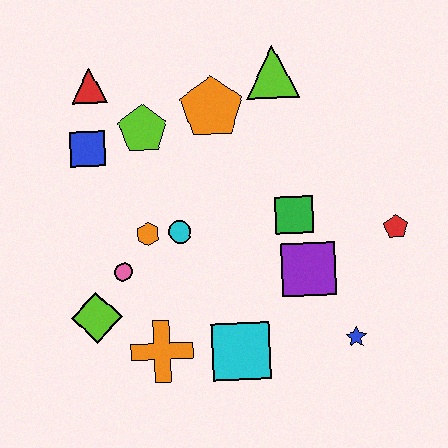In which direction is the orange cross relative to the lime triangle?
The orange cross is below the lime triangle.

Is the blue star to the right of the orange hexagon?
Yes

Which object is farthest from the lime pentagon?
The blue star is farthest from the lime pentagon.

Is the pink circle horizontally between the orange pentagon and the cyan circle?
No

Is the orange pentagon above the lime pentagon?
Yes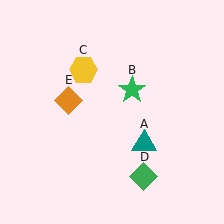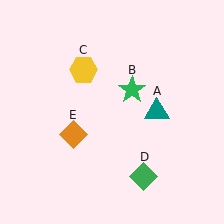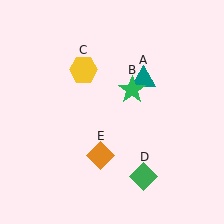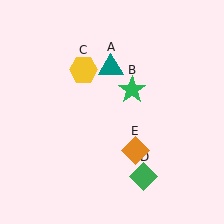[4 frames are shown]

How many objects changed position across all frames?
2 objects changed position: teal triangle (object A), orange diamond (object E).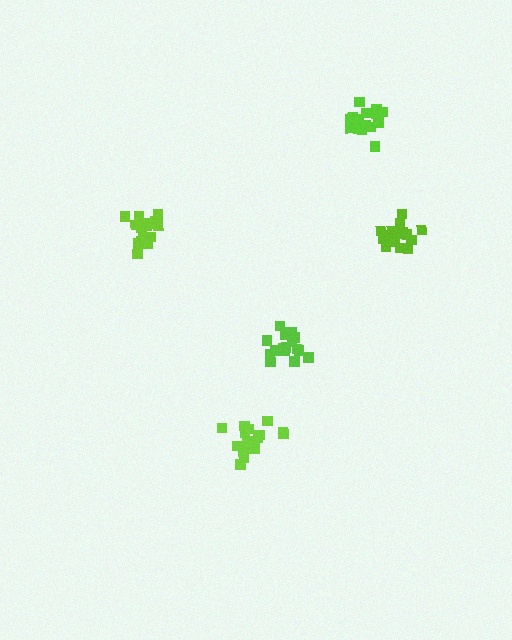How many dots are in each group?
Group 1: 17 dots, Group 2: 19 dots, Group 3: 16 dots, Group 4: 18 dots, Group 5: 17 dots (87 total).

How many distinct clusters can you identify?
There are 5 distinct clusters.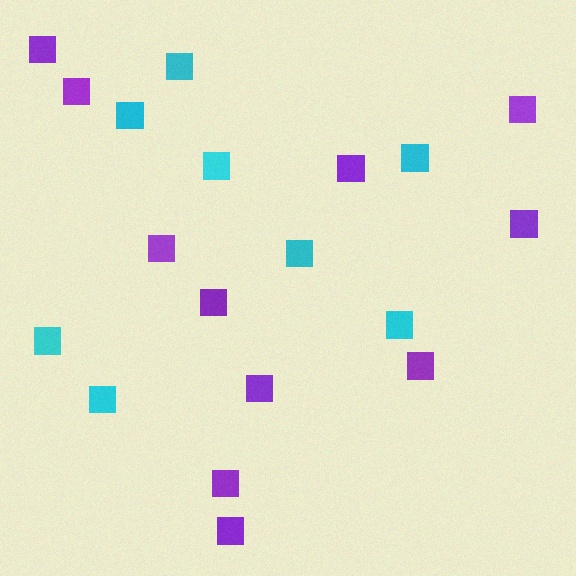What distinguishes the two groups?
There are 2 groups: one group of purple squares (11) and one group of cyan squares (8).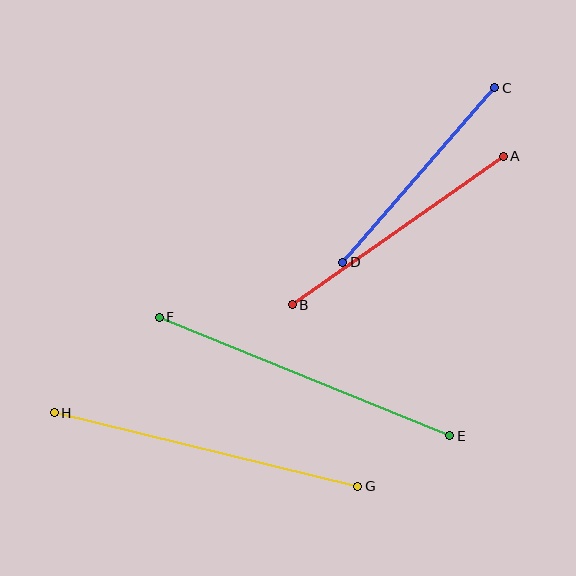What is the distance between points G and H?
The distance is approximately 312 pixels.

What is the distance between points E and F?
The distance is approximately 314 pixels.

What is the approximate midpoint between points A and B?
The midpoint is at approximately (398, 230) pixels.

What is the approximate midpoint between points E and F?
The midpoint is at approximately (305, 377) pixels.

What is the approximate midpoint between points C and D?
The midpoint is at approximately (419, 175) pixels.